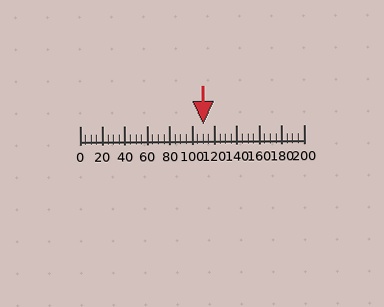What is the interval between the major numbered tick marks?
The major tick marks are spaced 20 units apart.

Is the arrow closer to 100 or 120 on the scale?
The arrow is closer to 120.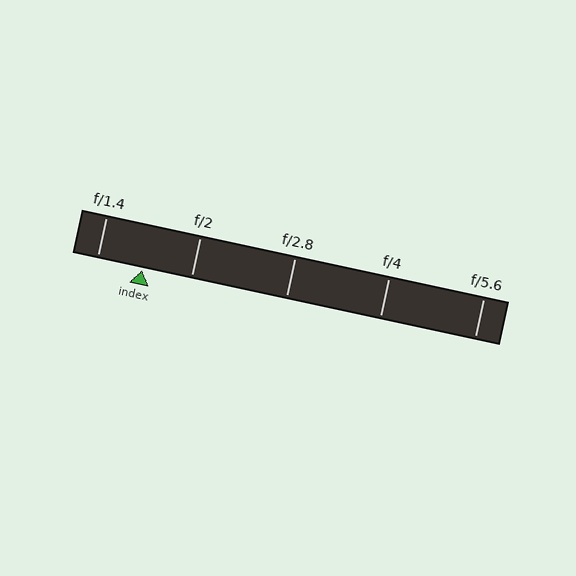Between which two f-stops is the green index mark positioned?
The index mark is between f/1.4 and f/2.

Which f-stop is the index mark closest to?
The index mark is closest to f/1.4.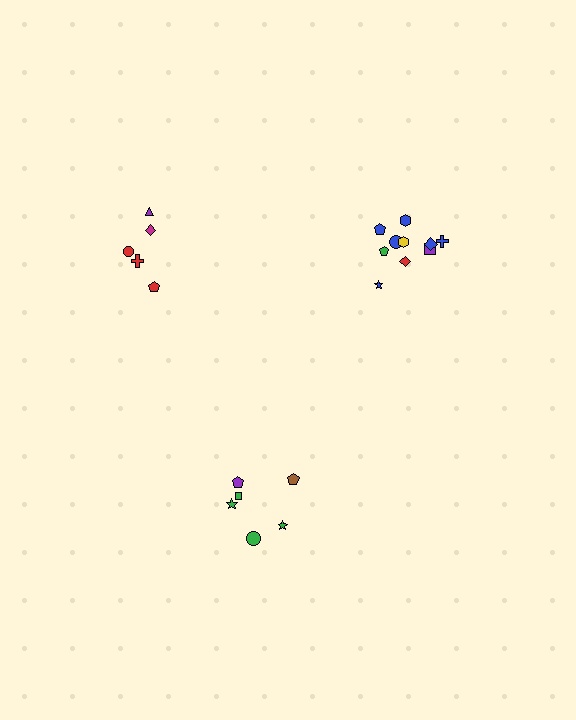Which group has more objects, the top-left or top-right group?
The top-right group.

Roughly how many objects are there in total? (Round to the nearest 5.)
Roughly 20 objects in total.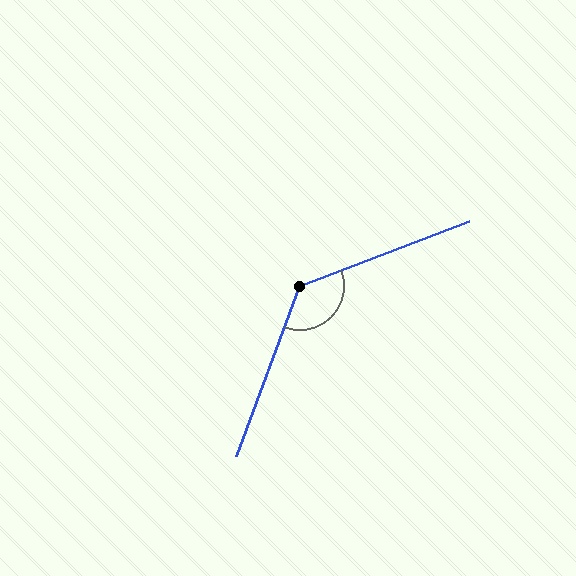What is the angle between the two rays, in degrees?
Approximately 131 degrees.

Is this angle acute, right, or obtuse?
It is obtuse.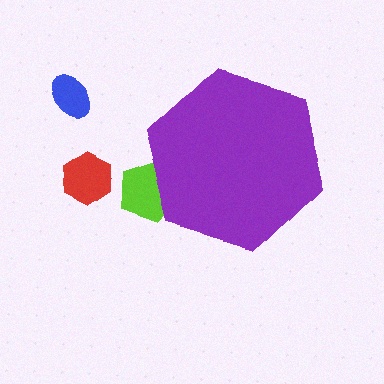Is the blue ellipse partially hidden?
No, the blue ellipse is fully visible.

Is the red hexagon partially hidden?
No, the red hexagon is fully visible.